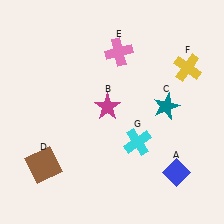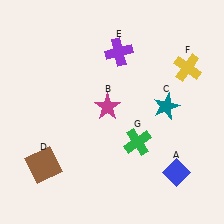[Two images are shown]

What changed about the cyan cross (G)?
In Image 1, G is cyan. In Image 2, it changed to green.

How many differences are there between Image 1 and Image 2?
There are 2 differences between the two images.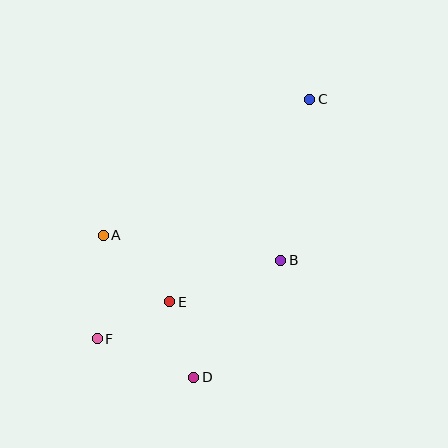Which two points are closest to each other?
Points D and E are closest to each other.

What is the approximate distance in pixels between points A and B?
The distance between A and B is approximately 179 pixels.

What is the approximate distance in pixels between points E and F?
The distance between E and F is approximately 81 pixels.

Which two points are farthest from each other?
Points C and F are farthest from each other.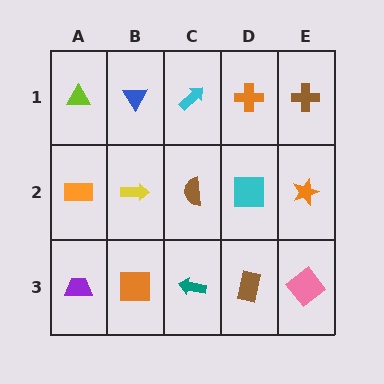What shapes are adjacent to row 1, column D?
A cyan square (row 2, column D), a cyan arrow (row 1, column C), a brown cross (row 1, column E).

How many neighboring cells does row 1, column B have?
3.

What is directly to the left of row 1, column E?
An orange cross.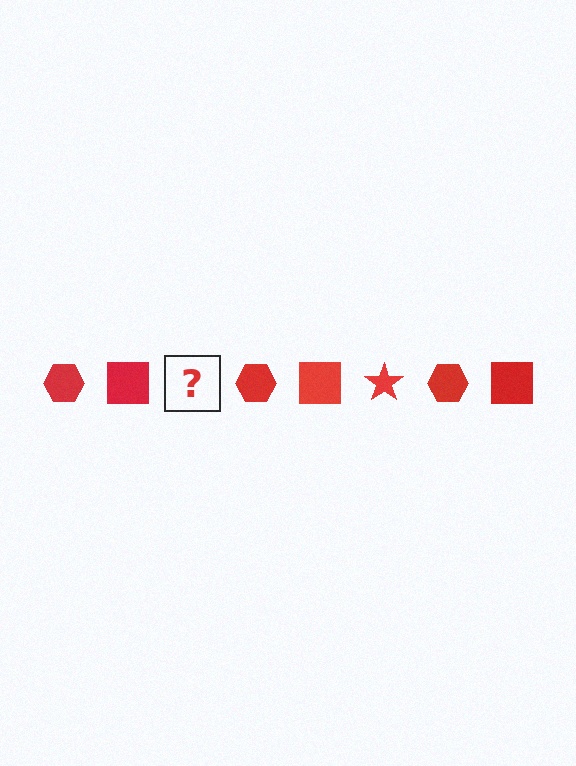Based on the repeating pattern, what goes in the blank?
The blank should be a red star.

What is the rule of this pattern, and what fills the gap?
The rule is that the pattern cycles through hexagon, square, star shapes in red. The gap should be filled with a red star.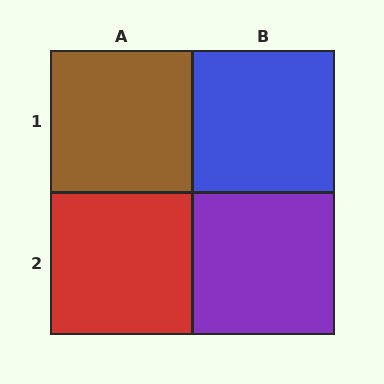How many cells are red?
1 cell is red.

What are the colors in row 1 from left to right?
Brown, blue.